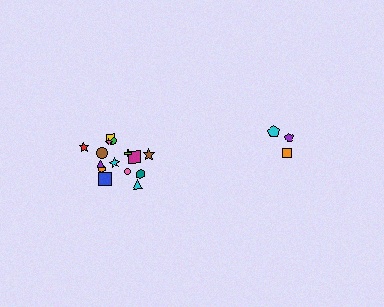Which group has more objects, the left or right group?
The left group.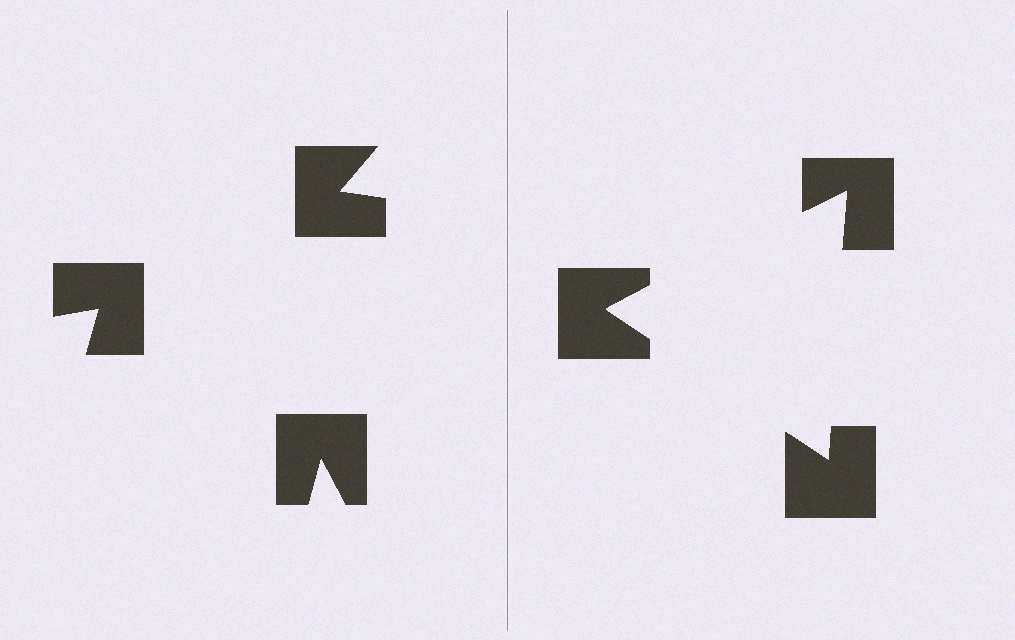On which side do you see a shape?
An illusory triangle appears on the right side. On the left side the wedge cuts are rotated, so no coherent shape forms.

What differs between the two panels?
The notched squares are positioned identically on both sides; only the wedge orientations differ. On the right they align to a triangle; on the left they are misaligned.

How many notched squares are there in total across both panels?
6 — 3 on each side.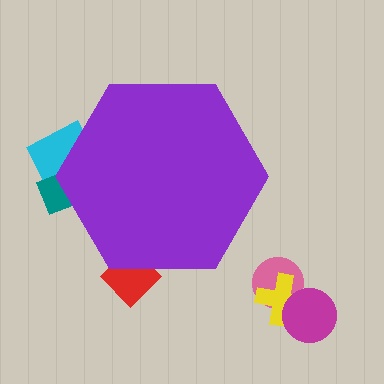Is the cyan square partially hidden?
Yes, the cyan square is partially hidden behind the purple hexagon.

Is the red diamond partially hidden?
Yes, the red diamond is partially hidden behind the purple hexagon.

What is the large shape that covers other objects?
A purple hexagon.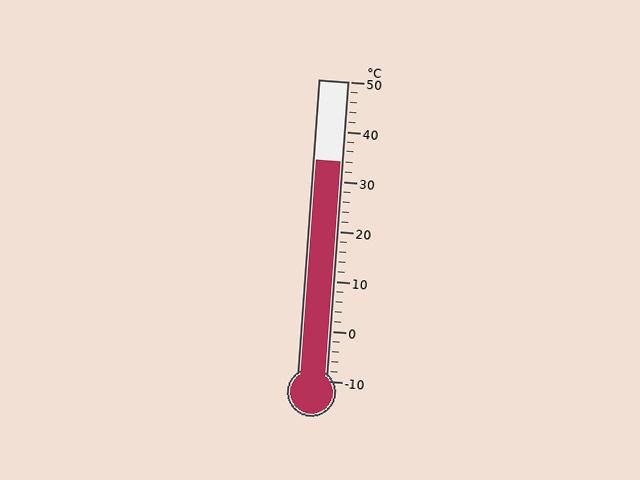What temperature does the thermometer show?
The thermometer shows approximately 34°C.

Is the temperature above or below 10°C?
The temperature is above 10°C.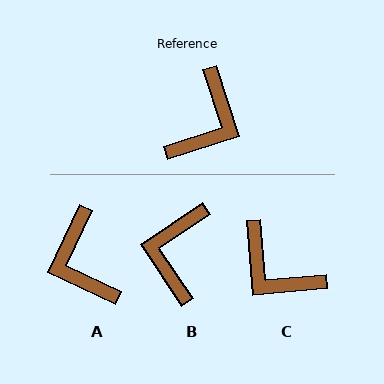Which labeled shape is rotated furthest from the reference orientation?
B, about 164 degrees away.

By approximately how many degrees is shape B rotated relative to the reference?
Approximately 164 degrees clockwise.